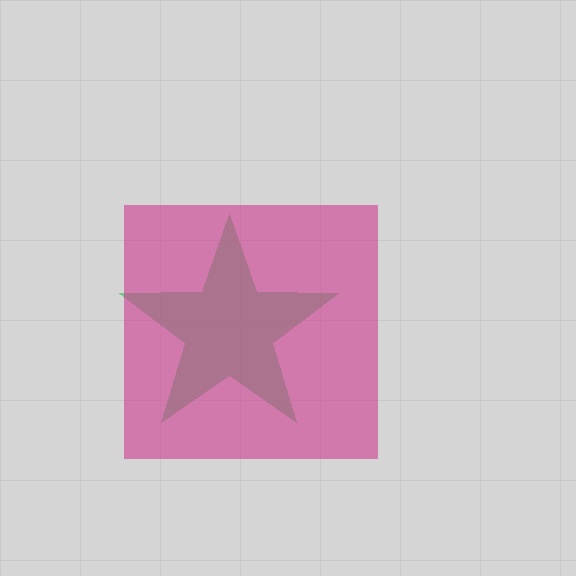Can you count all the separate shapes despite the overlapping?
Yes, there are 2 separate shapes.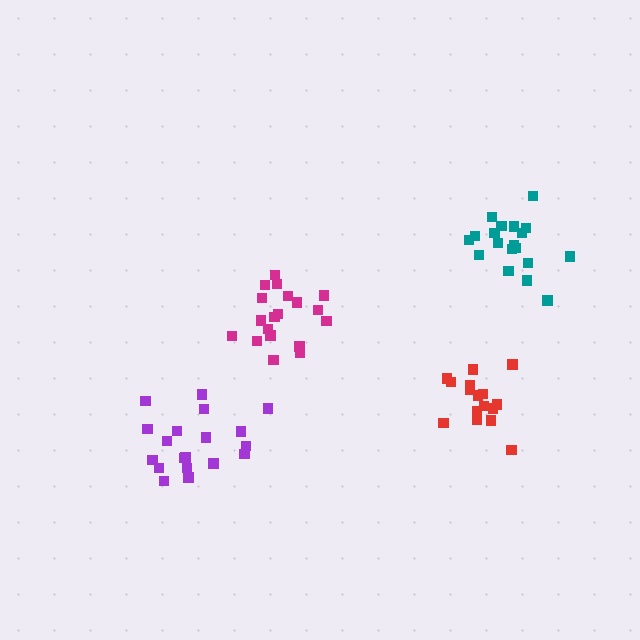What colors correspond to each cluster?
The clusters are colored: magenta, purple, teal, red.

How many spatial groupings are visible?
There are 4 spatial groupings.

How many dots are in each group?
Group 1: 19 dots, Group 2: 19 dots, Group 3: 19 dots, Group 4: 16 dots (73 total).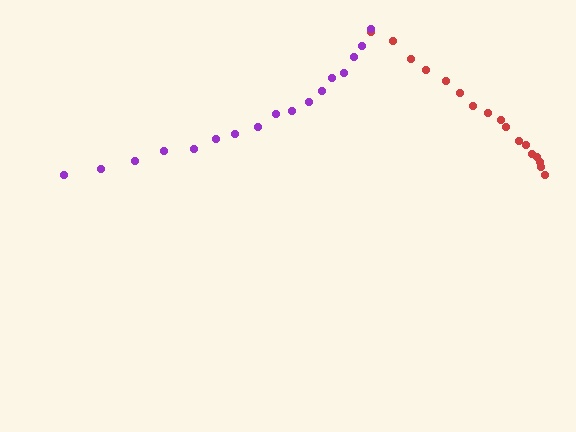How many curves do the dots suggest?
There are 2 distinct paths.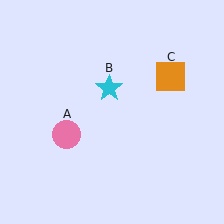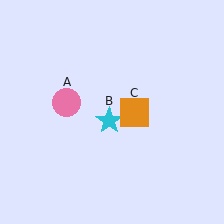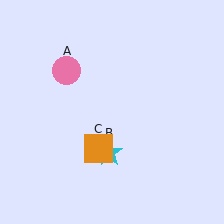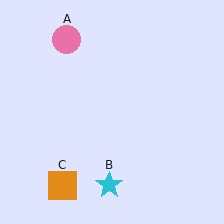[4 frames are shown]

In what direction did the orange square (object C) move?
The orange square (object C) moved down and to the left.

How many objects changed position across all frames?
3 objects changed position: pink circle (object A), cyan star (object B), orange square (object C).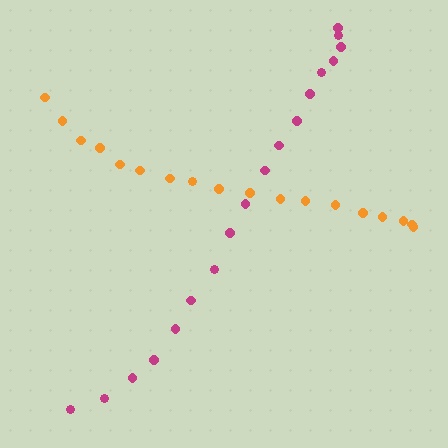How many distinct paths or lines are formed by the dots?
There are 2 distinct paths.